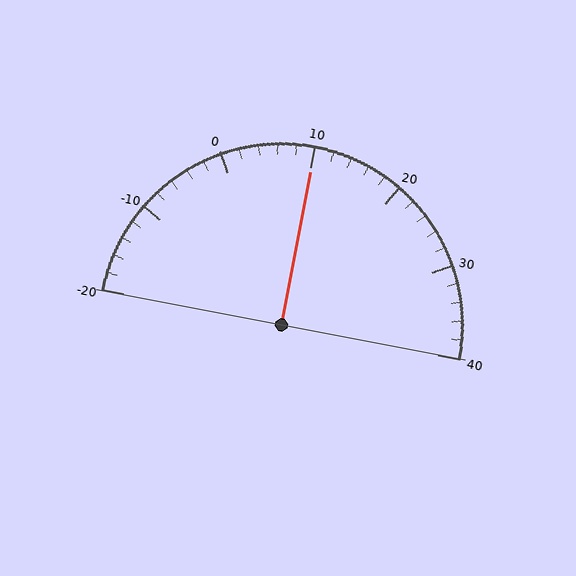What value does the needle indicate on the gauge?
The needle indicates approximately 10.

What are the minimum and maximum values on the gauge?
The gauge ranges from -20 to 40.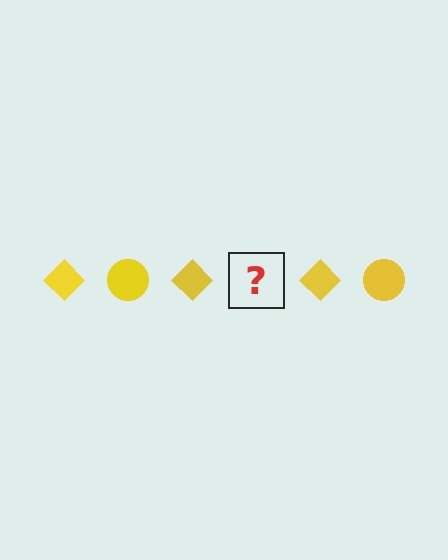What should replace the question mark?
The question mark should be replaced with a yellow circle.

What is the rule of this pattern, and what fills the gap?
The rule is that the pattern cycles through diamond, circle shapes in yellow. The gap should be filled with a yellow circle.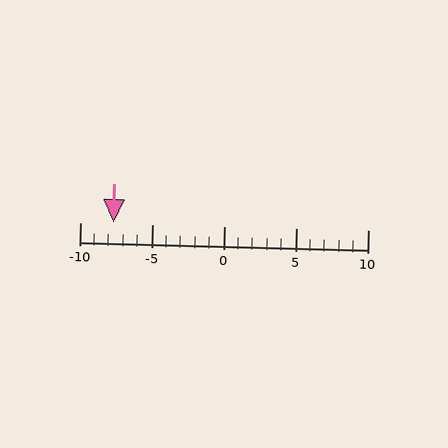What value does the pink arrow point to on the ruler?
The pink arrow points to approximately -8.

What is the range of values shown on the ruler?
The ruler shows values from -10 to 10.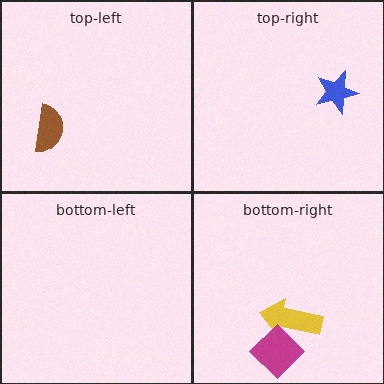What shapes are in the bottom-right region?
The yellow arrow, the magenta diamond.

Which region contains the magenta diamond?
The bottom-right region.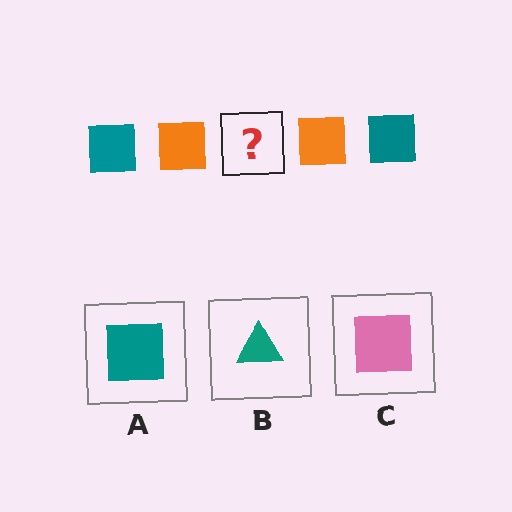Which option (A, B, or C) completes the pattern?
A.